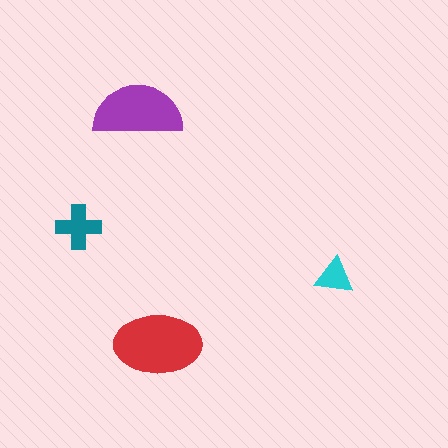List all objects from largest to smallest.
The red ellipse, the purple semicircle, the teal cross, the cyan triangle.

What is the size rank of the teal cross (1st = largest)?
3rd.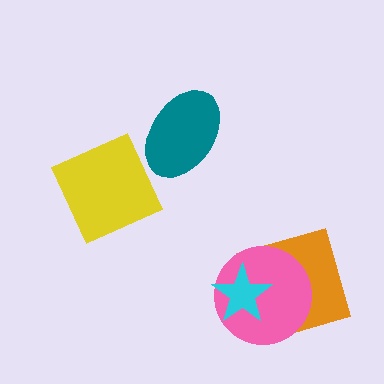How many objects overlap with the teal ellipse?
0 objects overlap with the teal ellipse.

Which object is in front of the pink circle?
The cyan star is in front of the pink circle.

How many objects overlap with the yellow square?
0 objects overlap with the yellow square.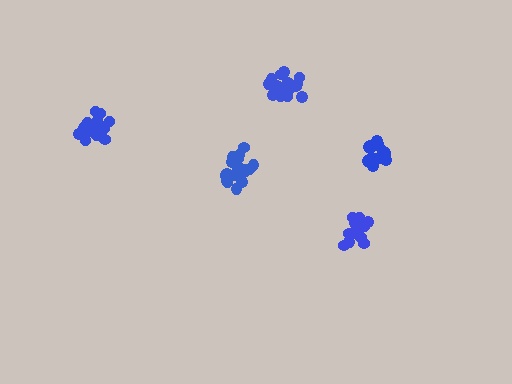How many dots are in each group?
Group 1: 15 dots, Group 2: 19 dots, Group 3: 15 dots, Group 4: 18 dots, Group 5: 20 dots (87 total).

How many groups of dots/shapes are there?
There are 5 groups.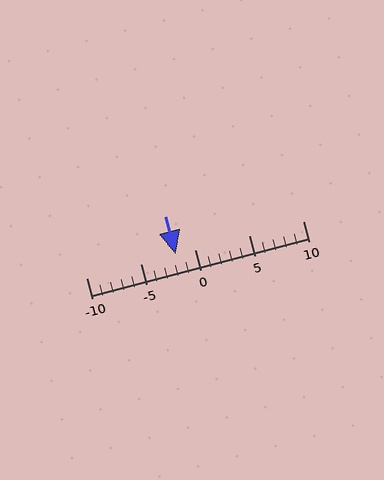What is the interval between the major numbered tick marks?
The major tick marks are spaced 5 units apart.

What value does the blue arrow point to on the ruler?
The blue arrow points to approximately -2.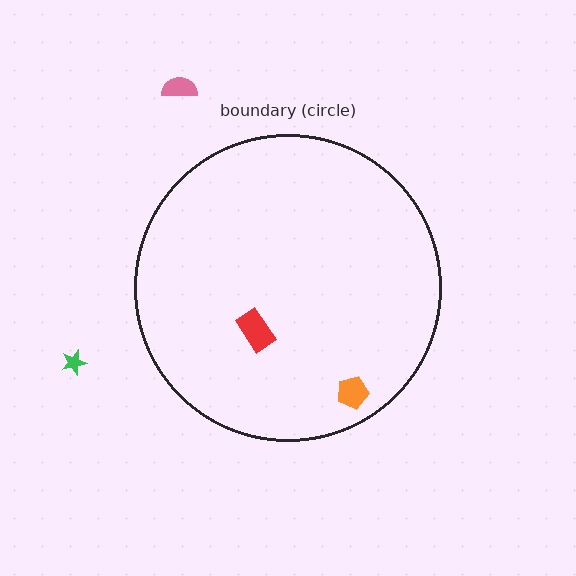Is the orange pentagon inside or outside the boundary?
Inside.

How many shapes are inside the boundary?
2 inside, 2 outside.